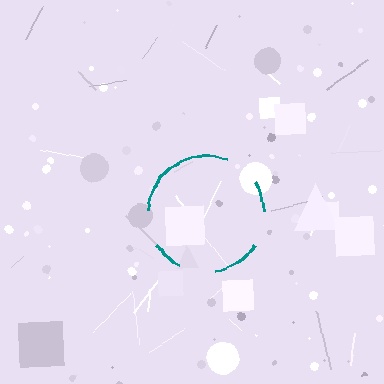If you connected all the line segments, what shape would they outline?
They would outline a circle.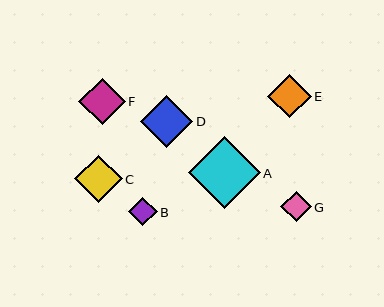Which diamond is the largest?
Diamond A is the largest with a size of approximately 72 pixels.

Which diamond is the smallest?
Diamond B is the smallest with a size of approximately 28 pixels.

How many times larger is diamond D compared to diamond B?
Diamond D is approximately 1.8 times the size of diamond B.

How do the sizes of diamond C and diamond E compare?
Diamond C and diamond E are approximately the same size.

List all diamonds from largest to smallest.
From largest to smallest: A, D, C, F, E, G, B.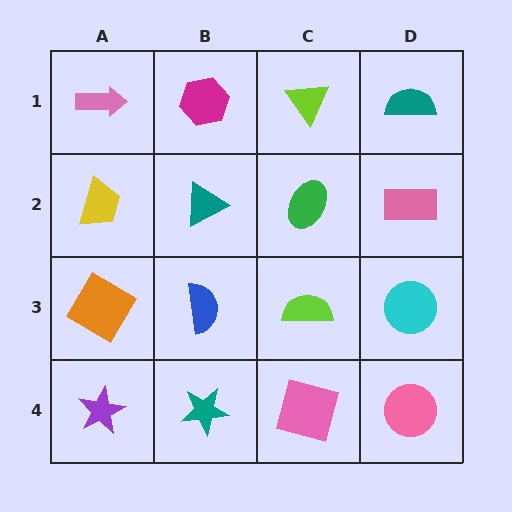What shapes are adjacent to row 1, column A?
A yellow trapezoid (row 2, column A), a magenta hexagon (row 1, column B).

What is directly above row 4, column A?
An orange diamond.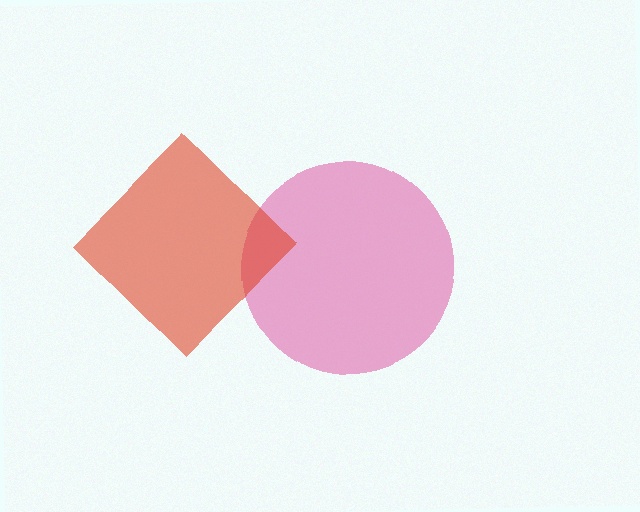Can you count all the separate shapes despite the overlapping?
Yes, there are 2 separate shapes.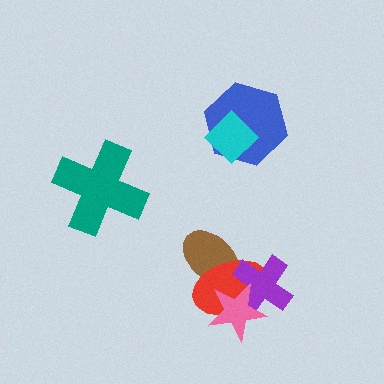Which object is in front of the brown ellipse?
The red ellipse is in front of the brown ellipse.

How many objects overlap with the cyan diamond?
1 object overlaps with the cyan diamond.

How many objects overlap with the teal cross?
0 objects overlap with the teal cross.